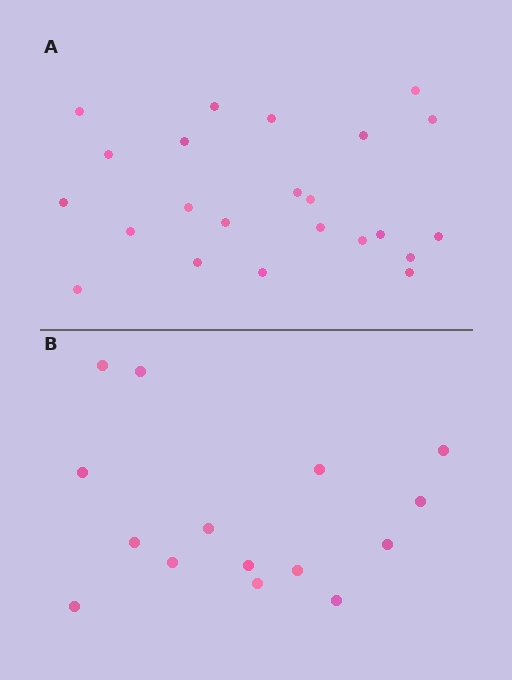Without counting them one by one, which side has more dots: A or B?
Region A (the top region) has more dots.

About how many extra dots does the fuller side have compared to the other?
Region A has roughly 8 or so more dots than region B.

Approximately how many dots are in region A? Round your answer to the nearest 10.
About 20 dots. (The exact count is 23, which rounds to 20.)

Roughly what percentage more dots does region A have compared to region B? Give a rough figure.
About 55% more.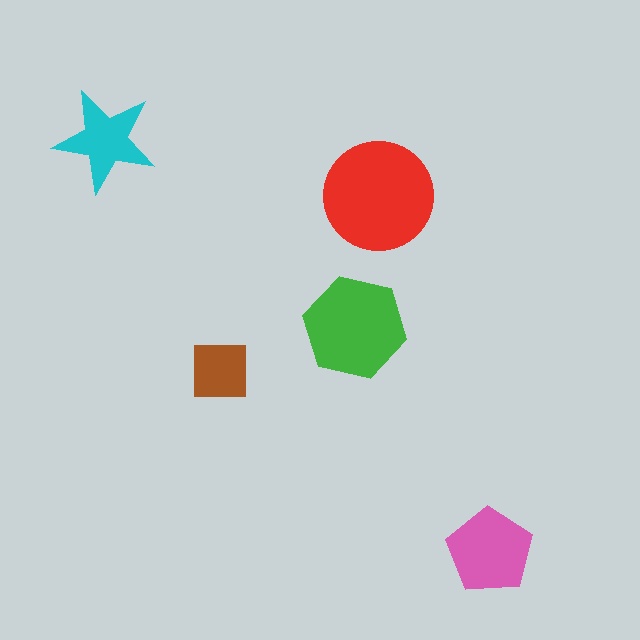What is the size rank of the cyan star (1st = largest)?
4th.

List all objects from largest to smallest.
The red circle, the green hexagon, the pink pentagon, the cyan star, the brown square.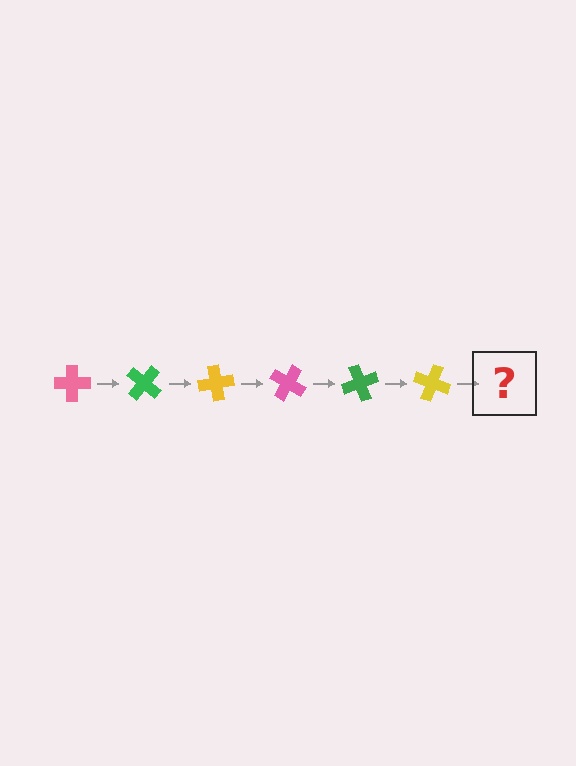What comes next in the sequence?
The next element should be a pink cross, rotated 240 degrees from the start.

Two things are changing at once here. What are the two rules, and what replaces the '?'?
The two rules are that it rotates 40 degrees each step and the color cycles through pink, green, and yellow. The '?' should be a pink cross, rotated 240 degrees from the start.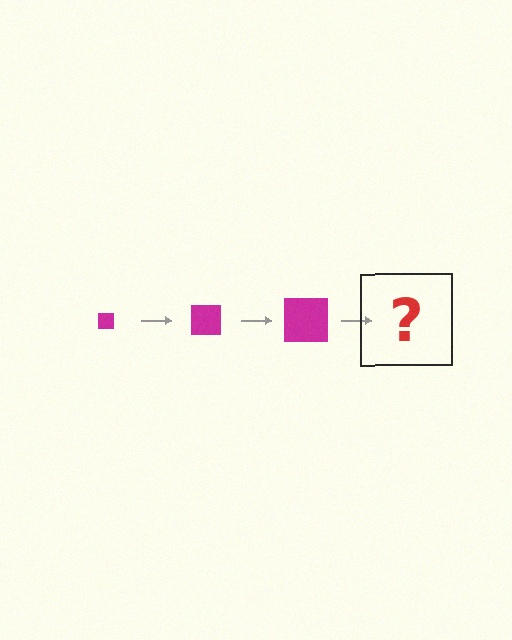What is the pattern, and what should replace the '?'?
The pattern is that the square gets progressively larger each step. The '?' should be a magenta square, larger than the previous one.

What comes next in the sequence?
The next element should be a magenta square, larger than the previous one.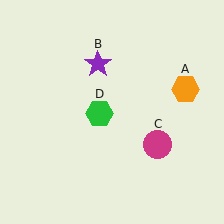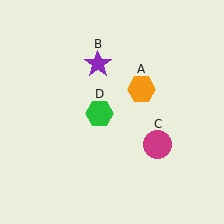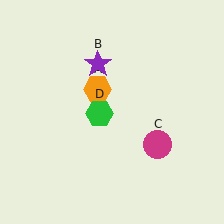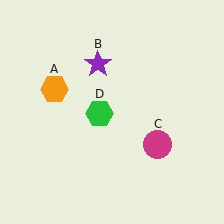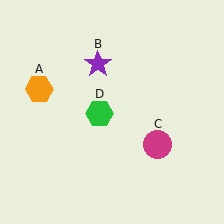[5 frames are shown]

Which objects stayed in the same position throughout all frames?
Purple star (object B) and magenta circle (object C) and green hexagon (object D) remained stationary.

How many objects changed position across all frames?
1 object changed position: orange hexagon (object A).